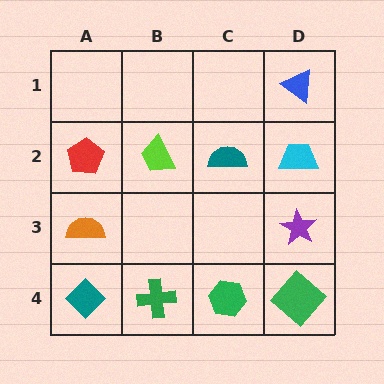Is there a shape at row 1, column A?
No, that cell is empty.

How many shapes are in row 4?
4 shapes.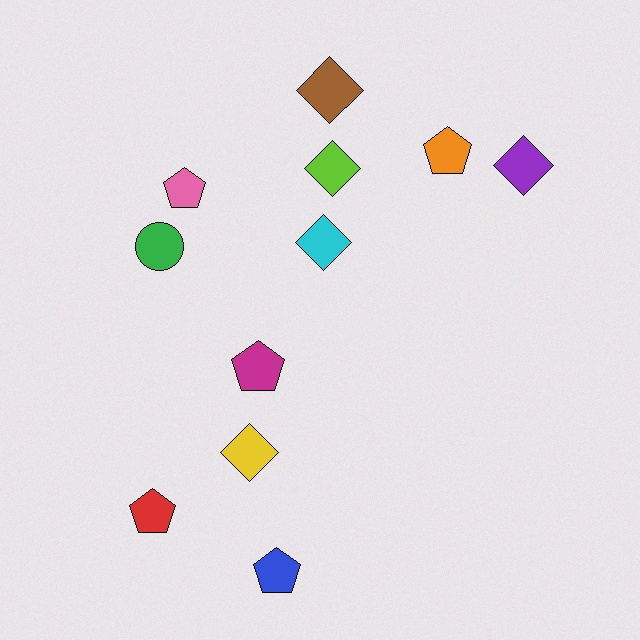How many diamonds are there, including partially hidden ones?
There are 5 diamonds.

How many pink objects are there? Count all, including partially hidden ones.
There is 1 pink object.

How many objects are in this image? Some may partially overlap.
There are 11 objects.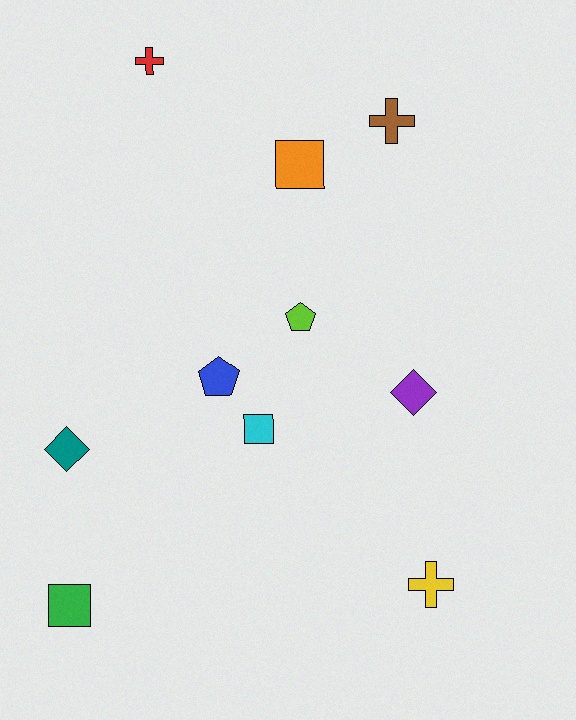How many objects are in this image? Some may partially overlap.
There are 10 objects.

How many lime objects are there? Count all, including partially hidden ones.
There is 1 lime object.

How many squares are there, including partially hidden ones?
There are 3 squares.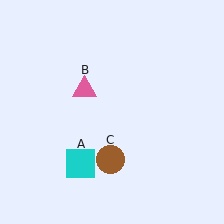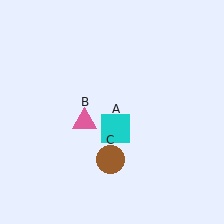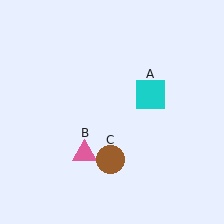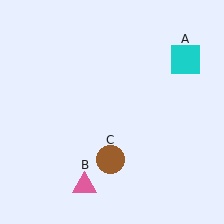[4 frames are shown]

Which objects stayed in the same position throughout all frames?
Brown circle (object C) remained stationary.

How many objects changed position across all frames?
2 objects changed position: cyan square (object A), pink triangle (object B).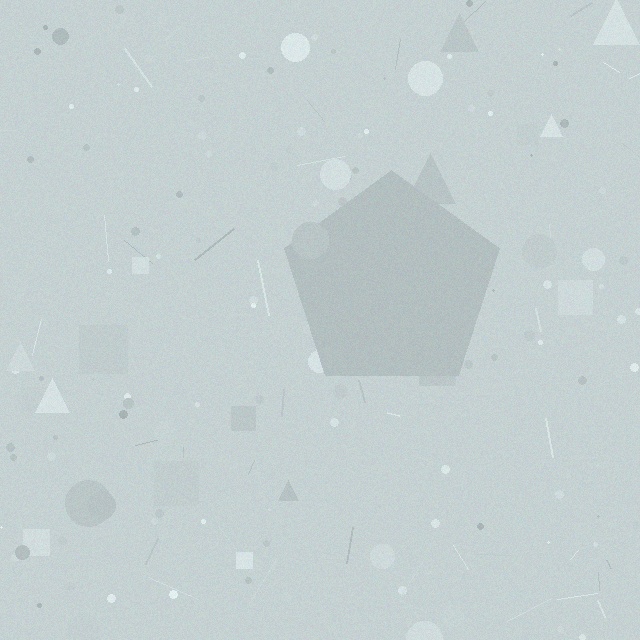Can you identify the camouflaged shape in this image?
The camouflaged shape is a pentagon.